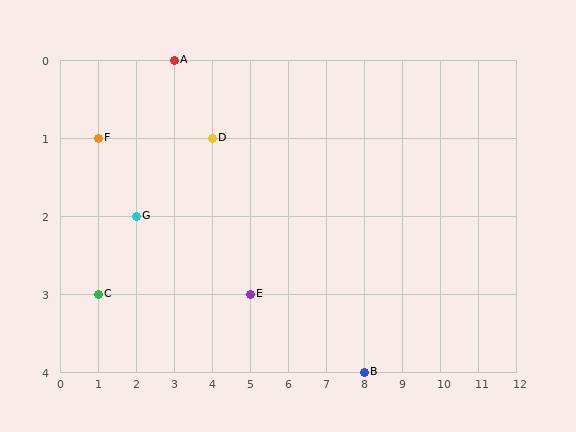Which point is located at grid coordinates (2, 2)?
Point G is at (2, 2).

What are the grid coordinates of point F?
Point F is at grid coordinates (1, 1).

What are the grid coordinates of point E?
Point E is at grid coordinates (5, 3).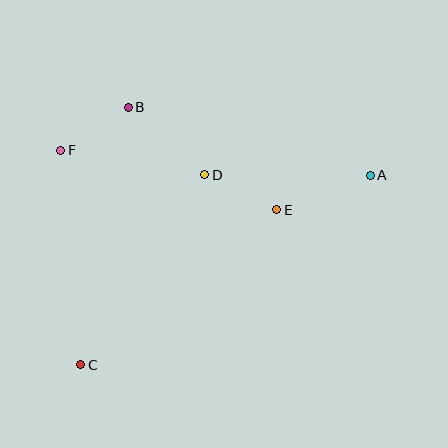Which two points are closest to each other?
Points B and F are closest to each other.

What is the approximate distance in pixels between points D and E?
The distance between D and E is approximately 80 pixels.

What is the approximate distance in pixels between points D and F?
The distance between D and F is approximately 146 pixels.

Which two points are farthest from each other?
Points A and C are farthest from each other.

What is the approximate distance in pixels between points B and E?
The distance between B and E is approximately 181 pixels.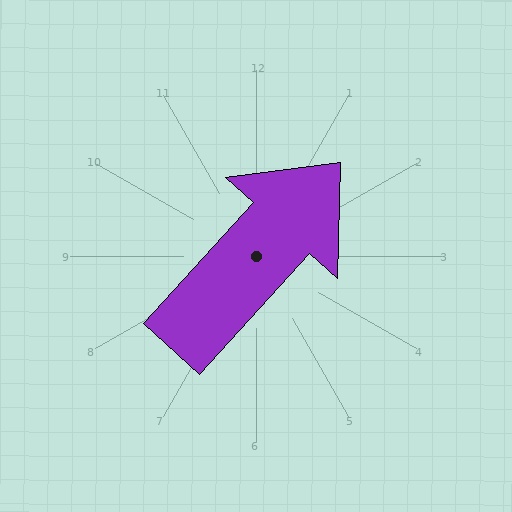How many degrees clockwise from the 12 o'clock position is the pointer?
Approximately 42 degrees.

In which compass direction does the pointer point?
Northeast.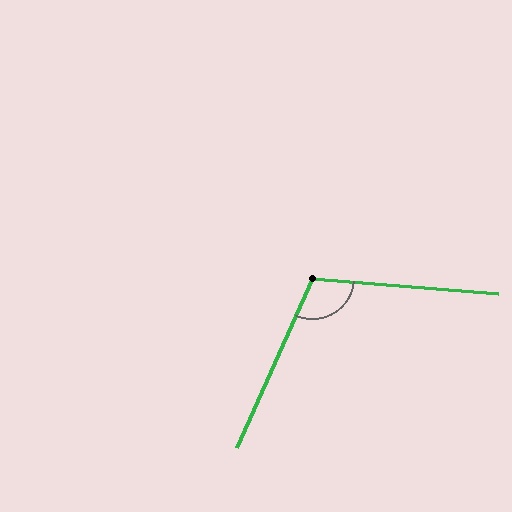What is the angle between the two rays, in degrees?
Approximately 109 degrees.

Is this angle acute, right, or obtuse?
It is obtuse.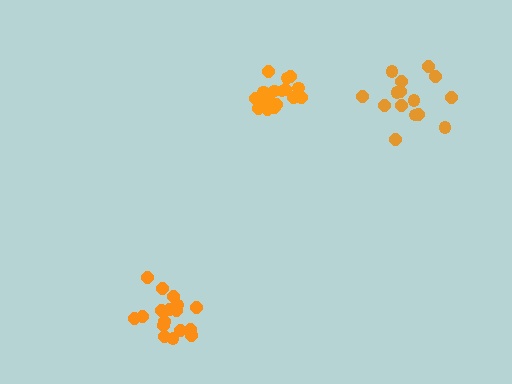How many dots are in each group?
Group 1: 19 dots, Group 2: 17 dots, Group 3: 15 dots (51 total).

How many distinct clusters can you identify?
There are 3 distinct clusters.